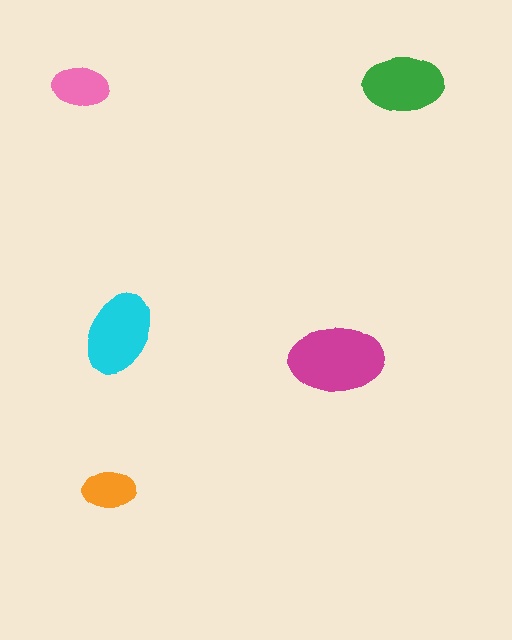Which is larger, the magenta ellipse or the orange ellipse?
The magenta one.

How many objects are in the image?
There are 5 objects in the image.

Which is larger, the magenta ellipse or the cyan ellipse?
The magenta one.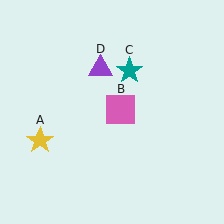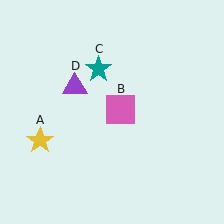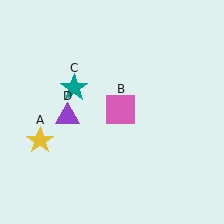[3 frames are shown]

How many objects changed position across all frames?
2 objects changed position: teal star (object C), purple triangle (object D).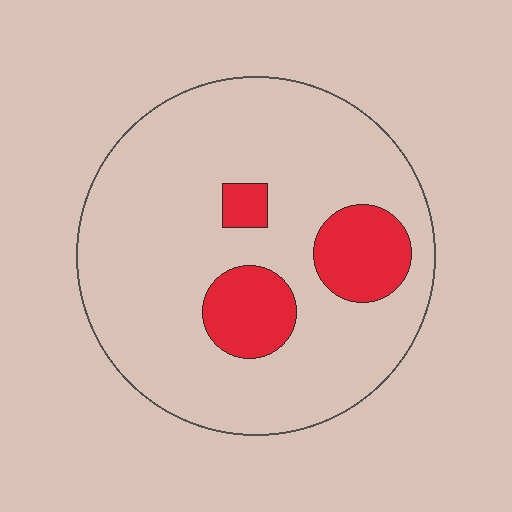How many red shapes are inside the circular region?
3.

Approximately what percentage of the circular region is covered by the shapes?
Approximately 15%.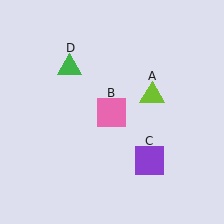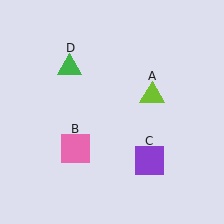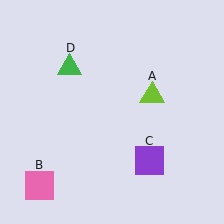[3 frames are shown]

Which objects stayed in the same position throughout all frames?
Lime triangle (object A) and purple square (object C) and green triangle (object D) remained stationary.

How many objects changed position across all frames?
1 object changed position: pink square (object B).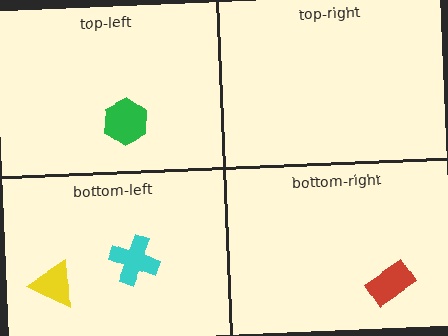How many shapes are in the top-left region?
1.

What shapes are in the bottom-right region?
The red rectangle.